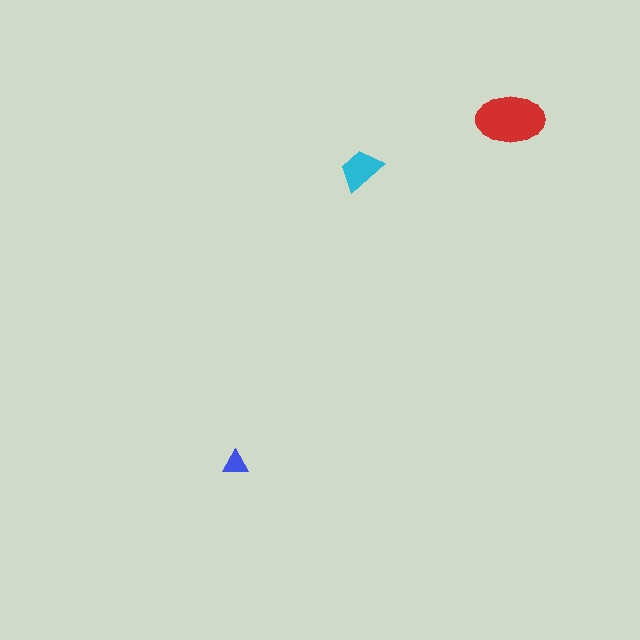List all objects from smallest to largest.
The blue triangle, the cyan trapezoid, the red ellipse.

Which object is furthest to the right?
The red ellipse is rightmost.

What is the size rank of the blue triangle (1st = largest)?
3rd.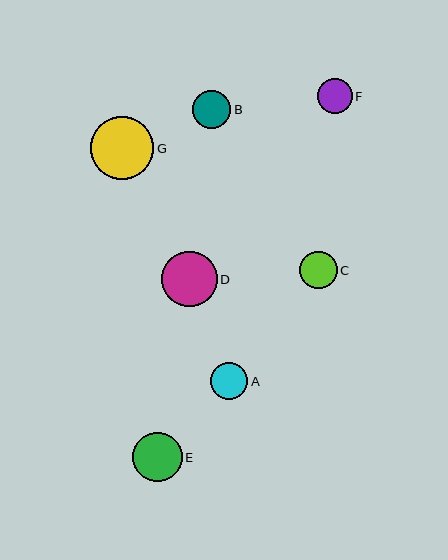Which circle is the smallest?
Circle F is the smallest with a size of approximately 35 pixels.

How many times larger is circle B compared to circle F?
Circle B is approximately 1.1 times the size of circle F.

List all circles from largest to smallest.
From largest to smallest: G, D, E, B, C, A, F.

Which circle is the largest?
Circle G is the largest with a size of approximately 63 pixels.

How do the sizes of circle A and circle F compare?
Circle A and circle F are approximately the same size.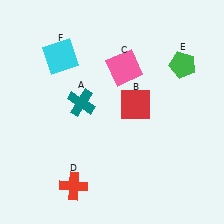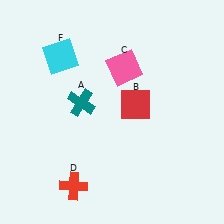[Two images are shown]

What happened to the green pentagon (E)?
The green pentagon (E) was removed in Image 2. It was in the top-right area of Image 1.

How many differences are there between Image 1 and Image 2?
There is 1 difference between the two images.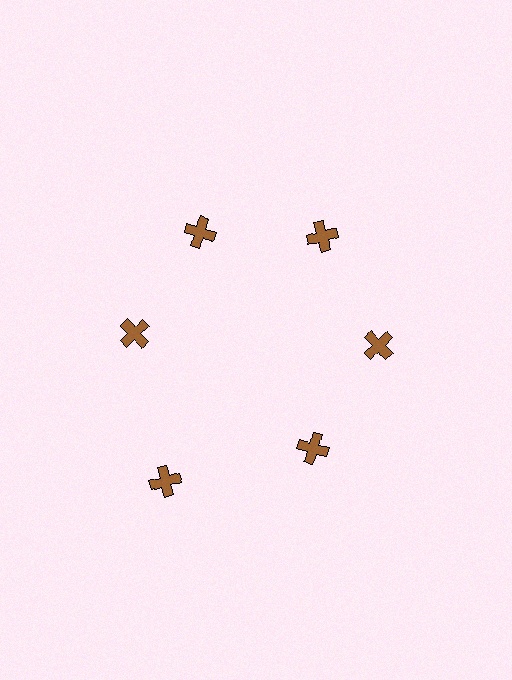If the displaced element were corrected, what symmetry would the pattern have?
It would have 6-fold rotational symmetry — the pattern would map onto itself every 60 degrees.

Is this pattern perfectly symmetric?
No. The 6 brown crosses are arranged in a ring, but one element near the 7 o'clock position is pushed outward from the center, breaking the 6-fold rotational symmetry.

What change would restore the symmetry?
The symmetry would be restored by moving it inward, back onto the ring so that all 6 crosses sit at equal angles and equal distance from the center.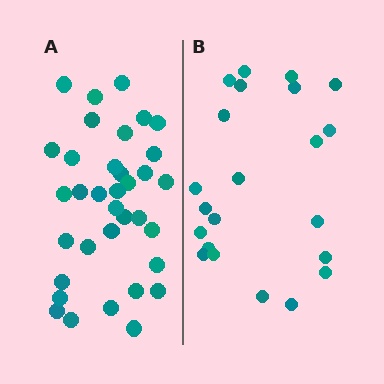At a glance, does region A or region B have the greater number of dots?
Region A (the left region) has more dots.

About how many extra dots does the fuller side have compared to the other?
Region A has approximately 15 more dots than region B.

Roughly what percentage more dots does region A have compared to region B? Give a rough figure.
About 60% more.